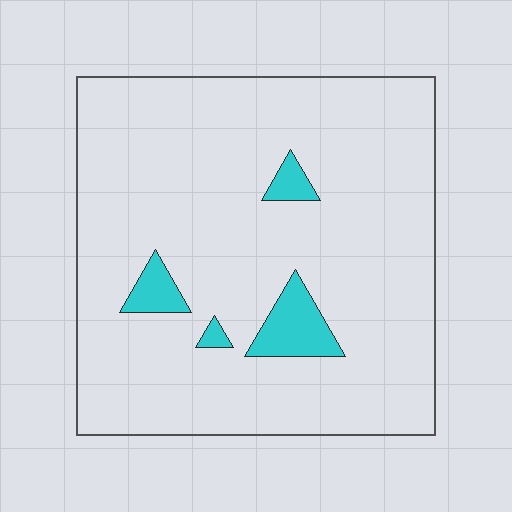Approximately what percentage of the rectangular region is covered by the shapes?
Approximately 5%.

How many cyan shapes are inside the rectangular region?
4.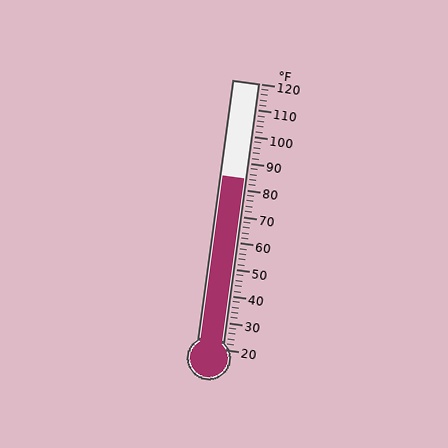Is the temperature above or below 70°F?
The temperature is above 70°F.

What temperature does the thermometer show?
The thermometer shows approximately 84°F.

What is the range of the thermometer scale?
The thermometer scale ranges from 20°F to 120°F.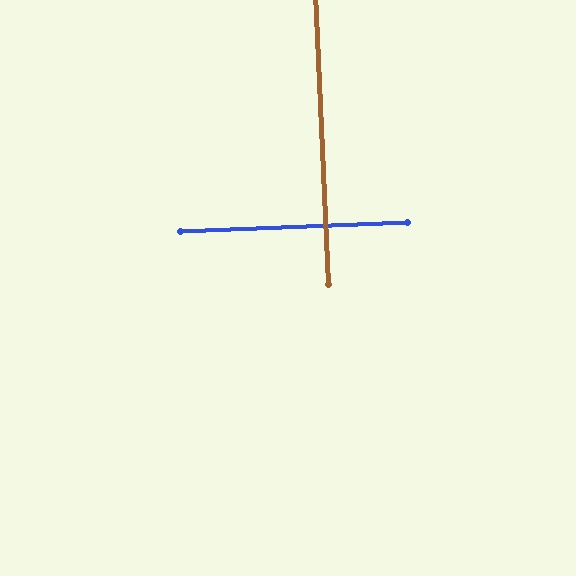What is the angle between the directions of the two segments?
Approximately 90 degrees.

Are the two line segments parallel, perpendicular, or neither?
Perpendicular — they meet at approximately 90°.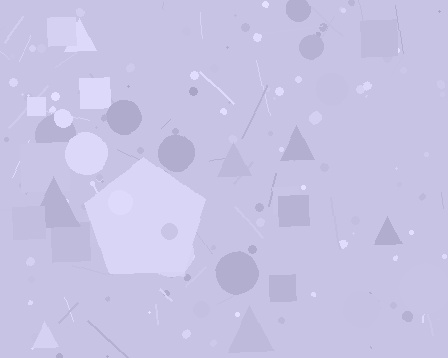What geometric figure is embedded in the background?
A pentagon is embedded in the background.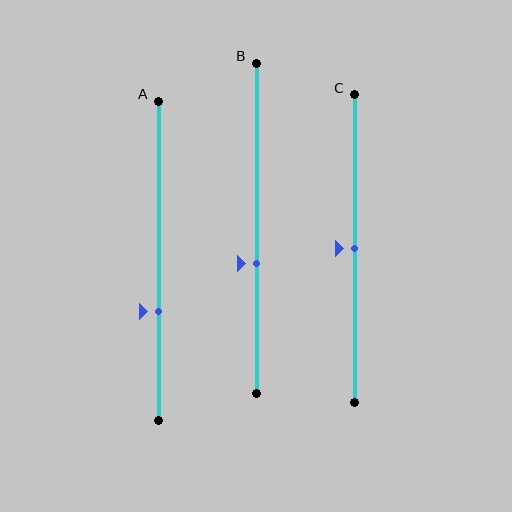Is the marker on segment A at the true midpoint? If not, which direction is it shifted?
No, the marker on segment A is shifted downward by about 16% of the segment length.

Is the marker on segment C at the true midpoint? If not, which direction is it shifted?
Yes, the marker on segment C is at the true midpoint.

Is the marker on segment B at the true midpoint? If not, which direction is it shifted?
No, the marker on segment B is shifted downward by about 11% of the segment length.